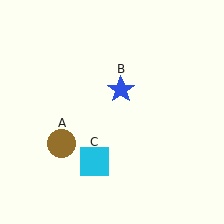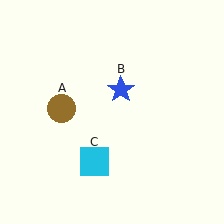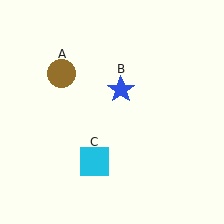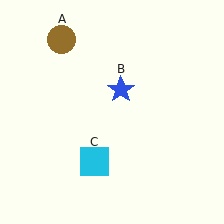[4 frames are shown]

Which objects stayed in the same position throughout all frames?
Blue star (object B) and cyan square (object C) remained stationary.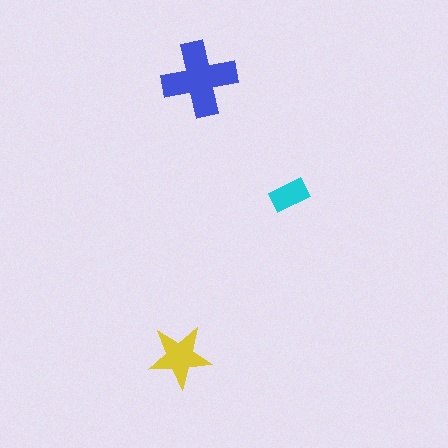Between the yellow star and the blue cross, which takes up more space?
The blue cross.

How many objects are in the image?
There are 3 objects in the image.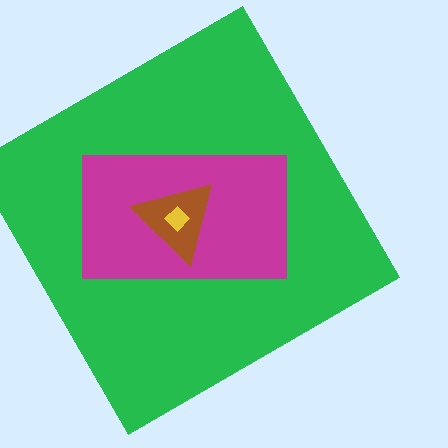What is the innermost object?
The yellow diamond.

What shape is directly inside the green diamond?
The magenta rectangle.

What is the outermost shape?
The green diamond.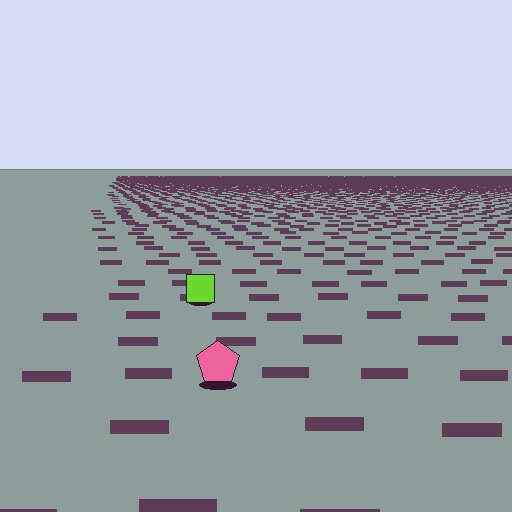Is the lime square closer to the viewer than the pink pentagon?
No. The pink pentagon is closer — you can tell from the texture gradient: the ground texture is coarser near it.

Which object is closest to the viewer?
The pink pentagon is closest. The texture marks near it are larger and more spread out.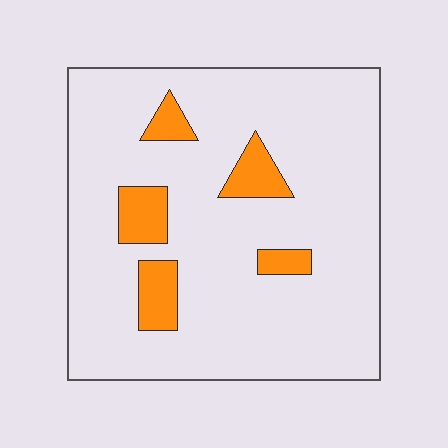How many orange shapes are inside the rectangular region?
5.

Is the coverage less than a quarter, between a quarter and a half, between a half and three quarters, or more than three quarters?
Less than a quarter.